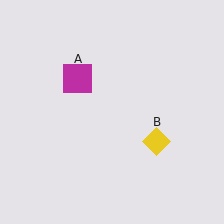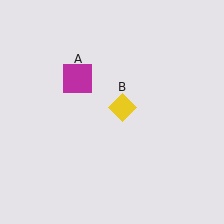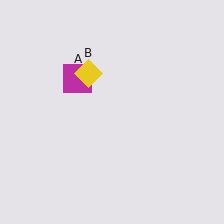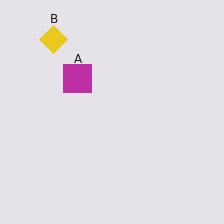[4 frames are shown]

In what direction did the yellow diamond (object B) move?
The yellow diamond (object B) moved up and to the left.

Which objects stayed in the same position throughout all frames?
Magenta square (object A) remained stationary.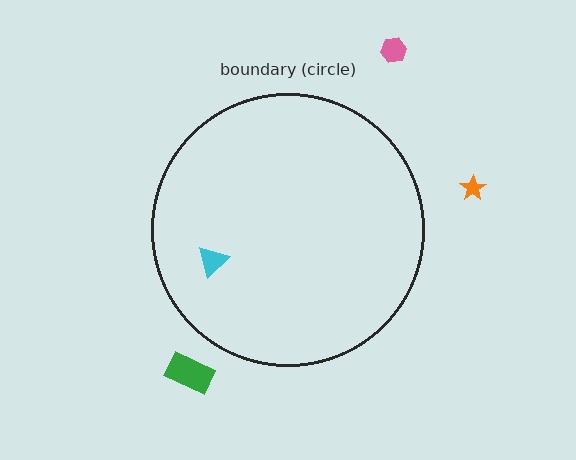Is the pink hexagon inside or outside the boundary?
Outside.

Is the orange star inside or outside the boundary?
Outside.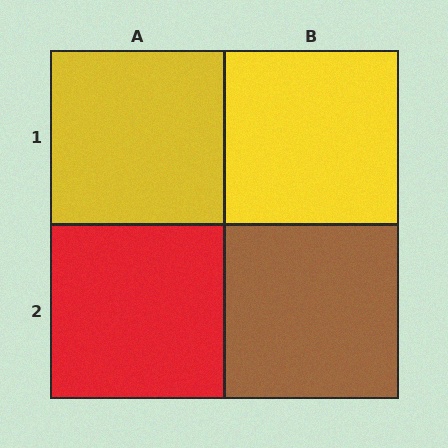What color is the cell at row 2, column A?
Red.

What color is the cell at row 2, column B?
Brown.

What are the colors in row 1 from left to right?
Yellow, yellow.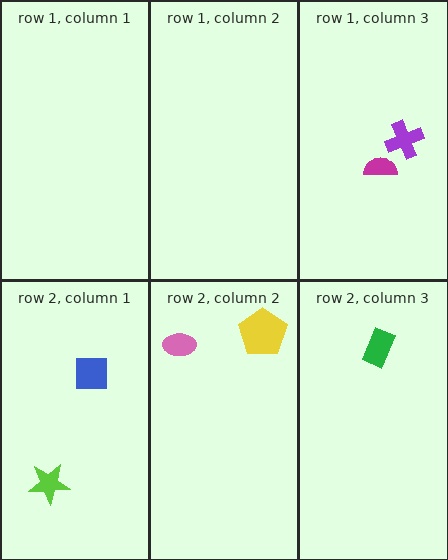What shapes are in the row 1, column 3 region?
The purple cross, the magenta semicircle.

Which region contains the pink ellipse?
The row 2, column 2 region.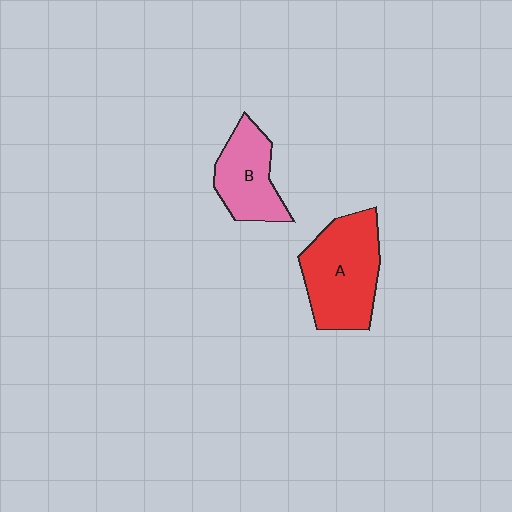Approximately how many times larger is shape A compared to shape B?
Approximately 1.5 times.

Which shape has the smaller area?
Shape B (pink).